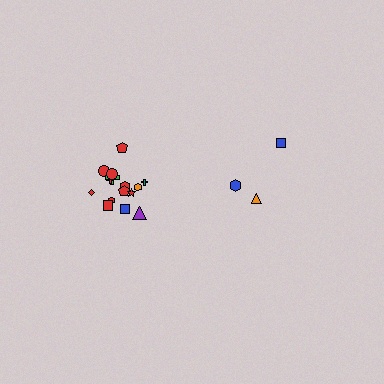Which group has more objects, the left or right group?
The left group.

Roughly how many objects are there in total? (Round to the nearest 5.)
Roughly 20 objects in total.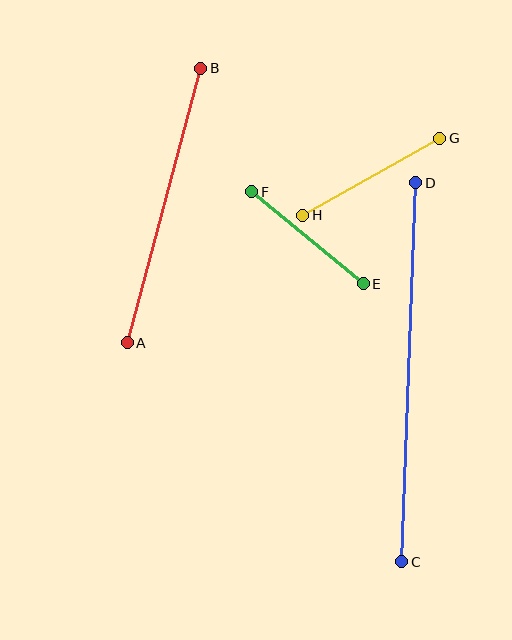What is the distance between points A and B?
The distance is approximately 284 pixels.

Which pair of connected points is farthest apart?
Points C and D are farthest apart.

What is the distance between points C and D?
The distance is approximately 379 pixels.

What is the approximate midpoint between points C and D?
The midpoint is at approximately (409, 372) pixels.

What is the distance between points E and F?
The distance is approximately 145 pixels.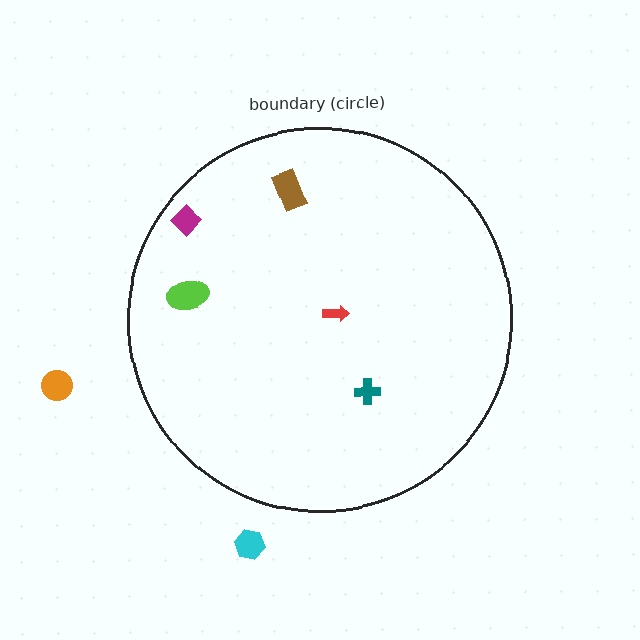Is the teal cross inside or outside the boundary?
Inside.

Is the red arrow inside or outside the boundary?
Inside.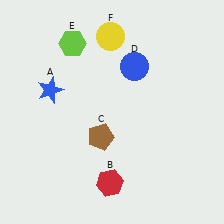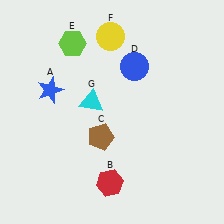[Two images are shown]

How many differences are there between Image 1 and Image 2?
There is 1 difference between the two images.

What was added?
A cyan triangle (G) was added in Image 2.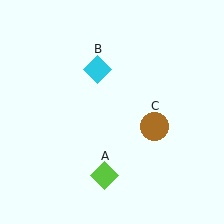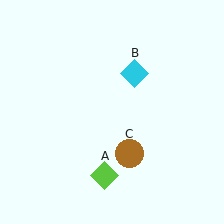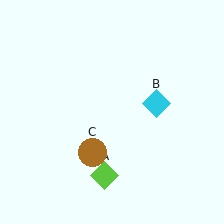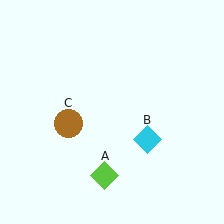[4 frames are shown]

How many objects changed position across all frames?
2 objects changed position: cyan diamond (object B), brown circle (object C).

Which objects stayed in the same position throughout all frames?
Lime diamond (object A) remained stationary.